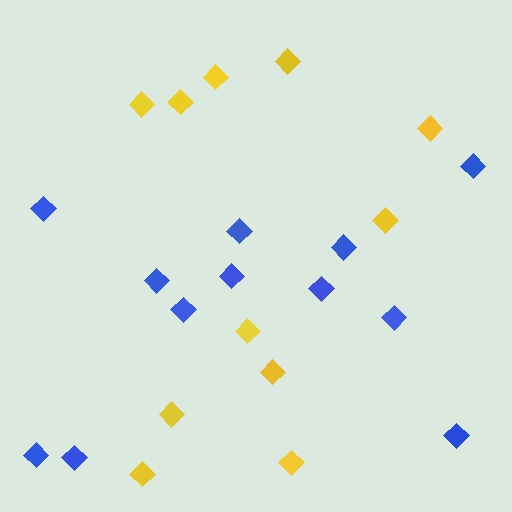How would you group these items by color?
There are 2 groups: one group of blue diamonds (12) and one group of yellow diamonds (11).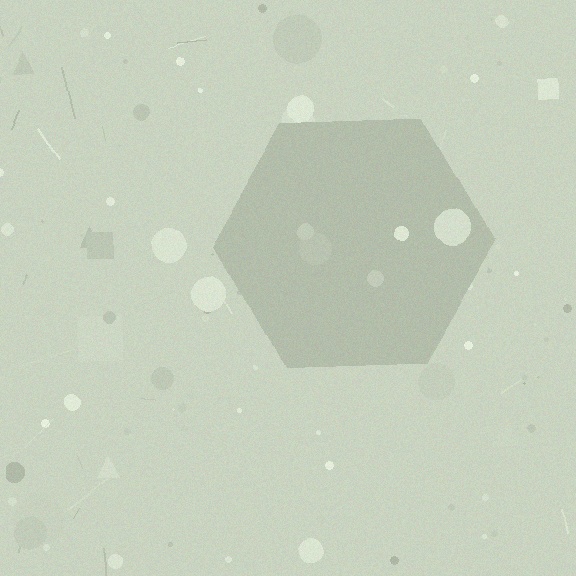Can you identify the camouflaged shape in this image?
The camouflaged shape is a hexagon.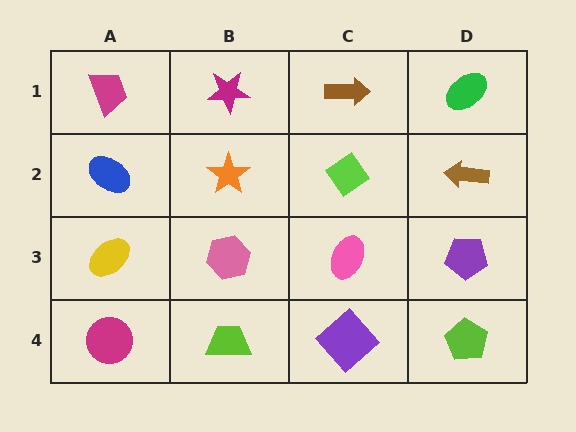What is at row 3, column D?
A purple pentagon.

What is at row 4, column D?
A lime pentagon.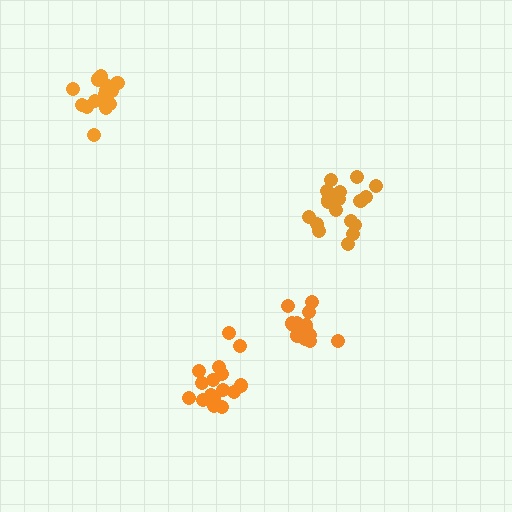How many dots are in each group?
Group 1: 15 dots, Group 2: 18 dots, Group 3: 19 dots, Group 4: 15 dots (67 total).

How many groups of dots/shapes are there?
There are 4 groups.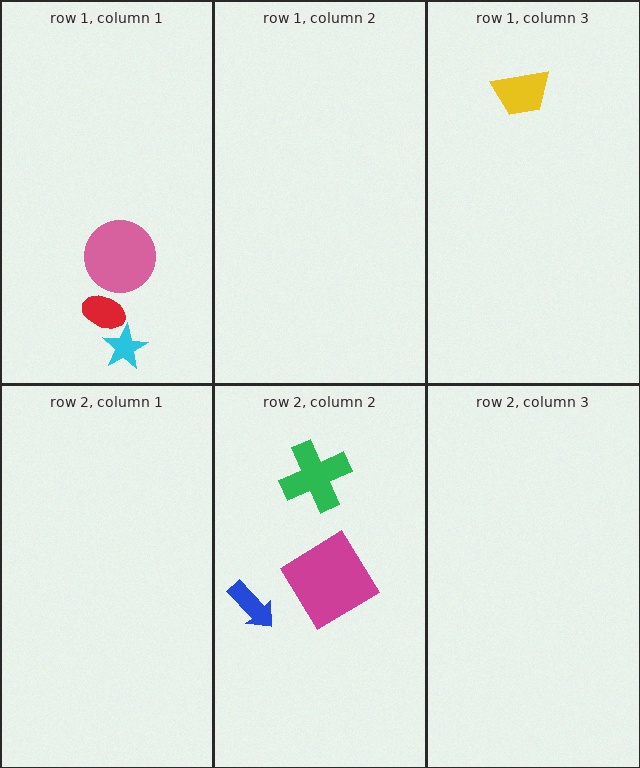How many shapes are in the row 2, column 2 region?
3.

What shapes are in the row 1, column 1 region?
The cyan star, the red ellipse, the pink circle.